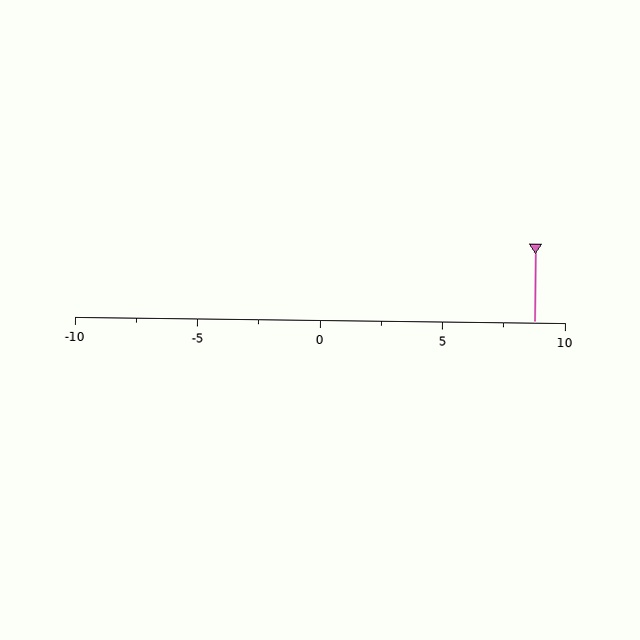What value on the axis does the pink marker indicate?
The marker indicates approximately 8.8.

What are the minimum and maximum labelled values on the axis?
The axis runs from -10 to 10.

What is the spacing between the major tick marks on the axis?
The major ticks are spaced 5 apart.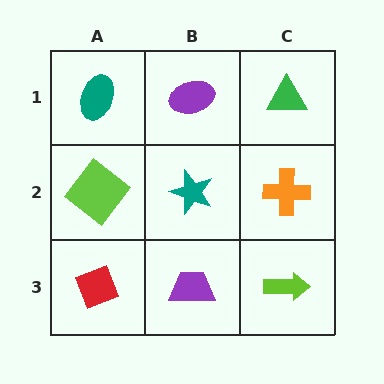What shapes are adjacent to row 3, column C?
An orange cross (row 2, column C), a purple trapezoid (row 3, column B).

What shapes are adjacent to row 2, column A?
A teal ellipse (row 1, column A), a red diamond (row 3, column A), a teal star (row 2, column B).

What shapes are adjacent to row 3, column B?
A teal star (row 2, column B), a red diamond (row 3, column A), a lime arrow (row 3, column C).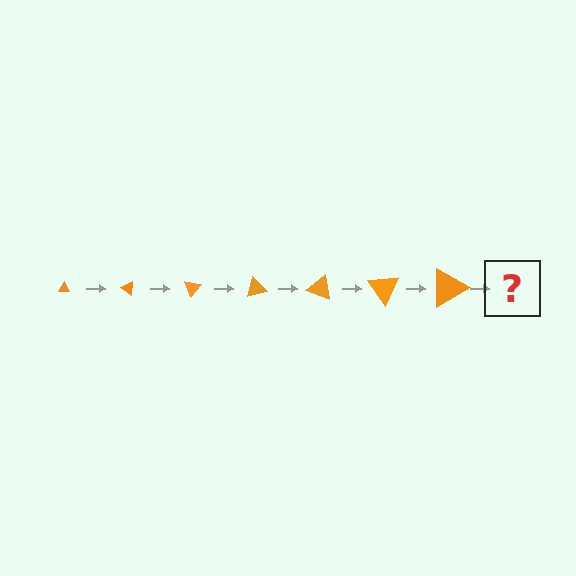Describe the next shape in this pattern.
It should be a triangle, larger than the previous one and rotated 245 degrees from the start.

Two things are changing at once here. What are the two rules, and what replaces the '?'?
The two rules are that the triangle grows larger each step and it rotates 35 degrees each step. The '?' should be a triangle, larger than the previous one and rotated 245 degrees from the start.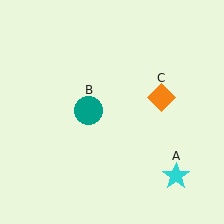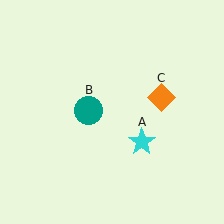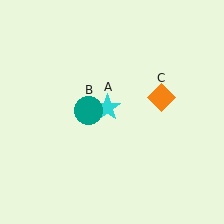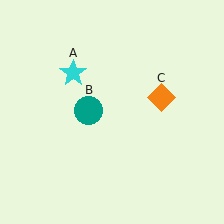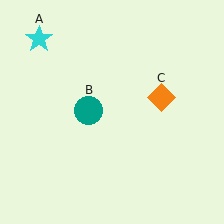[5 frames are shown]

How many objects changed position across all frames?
1 object changed position: cyan star (object A).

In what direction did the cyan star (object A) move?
The cyan star (object A) moved up and to the left.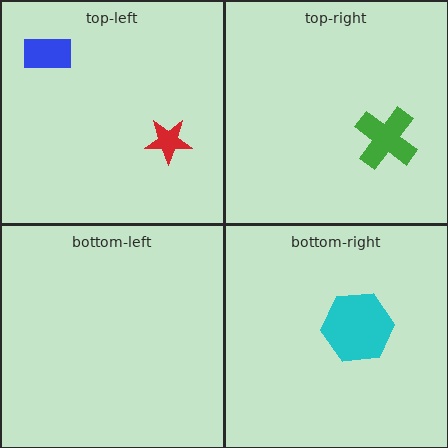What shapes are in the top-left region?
The red star, the blue rectangle.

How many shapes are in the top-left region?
2.